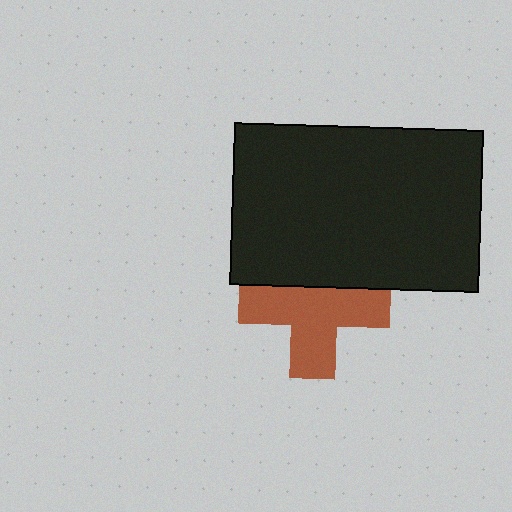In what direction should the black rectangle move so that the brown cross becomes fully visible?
The black rectangle should move up. That is the shortest direction to clear the overlap and leave the brown cross fully visible.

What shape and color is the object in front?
The object in front is a black rectangle.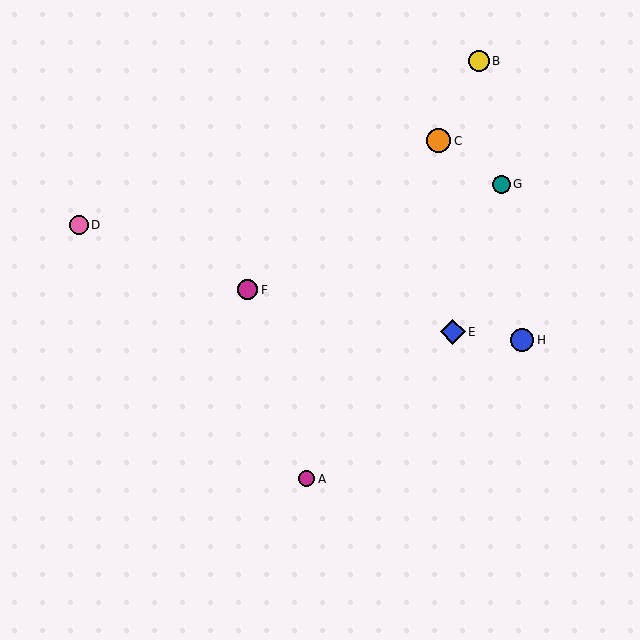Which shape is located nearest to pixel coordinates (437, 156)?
The orange circle (labeled C) at (439, 141) is nearest to that location.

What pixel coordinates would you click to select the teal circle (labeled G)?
Click at (501, 184) to select the teal circle G.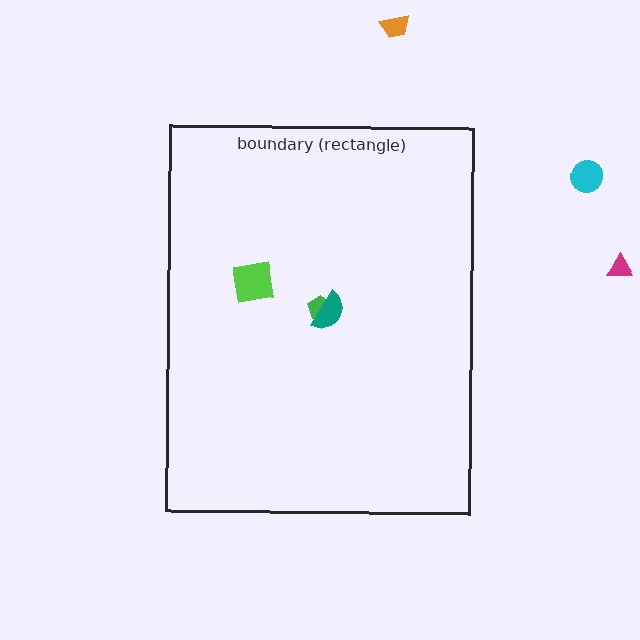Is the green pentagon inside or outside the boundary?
Inside.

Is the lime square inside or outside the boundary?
Inside.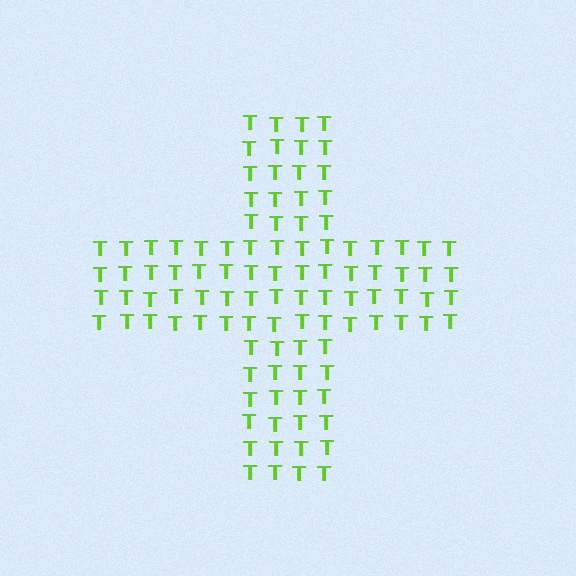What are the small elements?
The small elements are letter T's.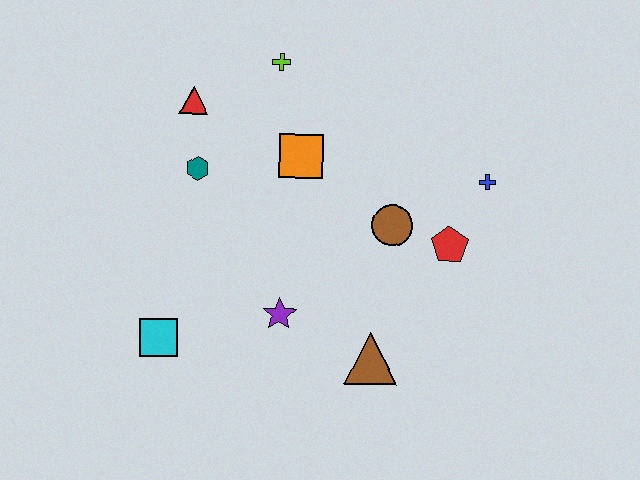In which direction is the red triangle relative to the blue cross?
The red triangle is to the left of the blue cross.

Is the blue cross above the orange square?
No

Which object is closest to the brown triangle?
The purple star is closest to the brown triangle.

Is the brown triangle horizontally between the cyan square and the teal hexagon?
No